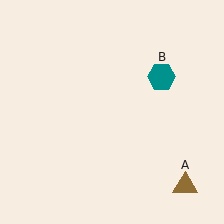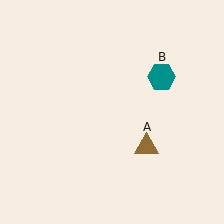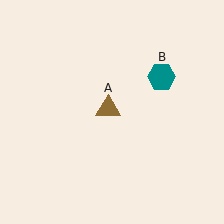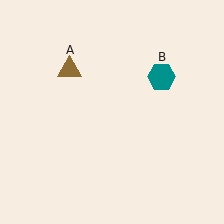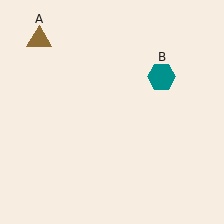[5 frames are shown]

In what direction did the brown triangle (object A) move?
The brown triangle (object A) moved up and to the left.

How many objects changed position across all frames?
1 object changed position: brown triangle (object A).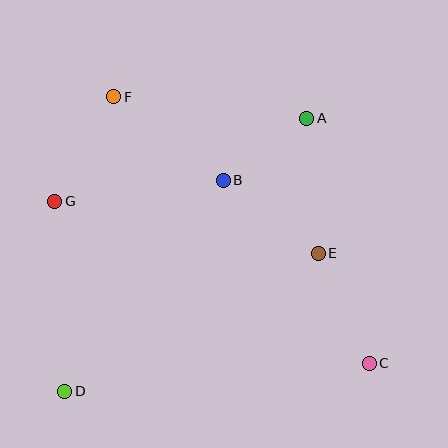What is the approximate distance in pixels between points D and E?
The distance between D and E is approximately 288 pixels.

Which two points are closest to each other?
Points A and B are closest to each other.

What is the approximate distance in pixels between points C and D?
The distance between C and D is approximately 306 pixels.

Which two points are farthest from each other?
Points C and F are farthest from each other.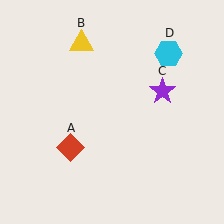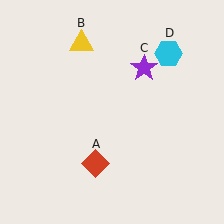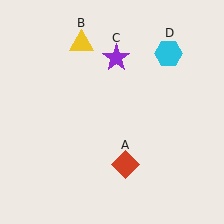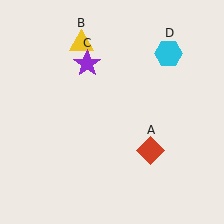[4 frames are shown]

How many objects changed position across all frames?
2 objects changed position: red diamond (object A), purple star (object C).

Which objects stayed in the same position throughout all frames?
Yellow triangle (object B) and cyan hexagon (object D) remained stationary.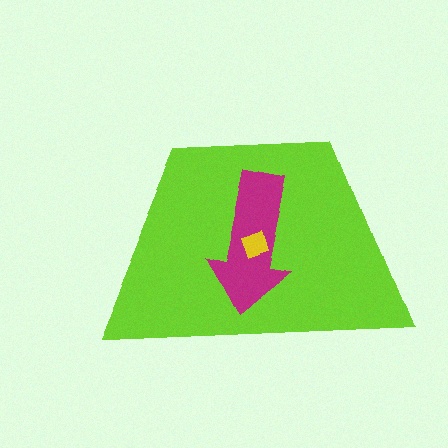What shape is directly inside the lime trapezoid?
The magenta arrow.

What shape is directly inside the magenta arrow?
The yellow diamond.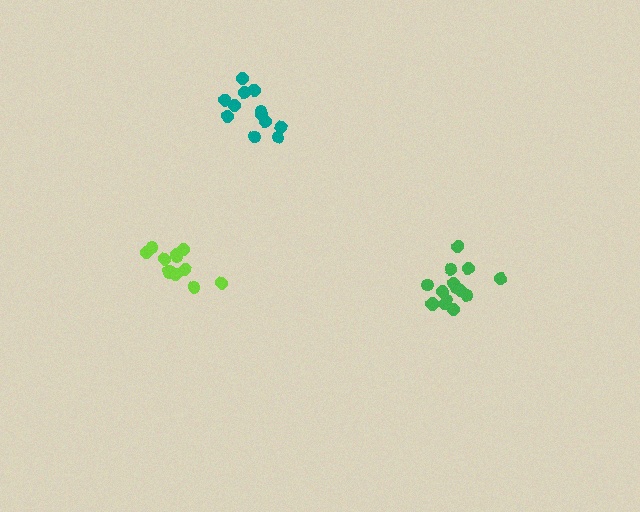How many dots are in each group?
Group 1: 15 dots, Group 2: 12 dots, Group 3: 12 dots (39 total).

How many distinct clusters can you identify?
There are 3 distinct clusters.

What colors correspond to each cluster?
The clusters are colored: green, lime, teal.